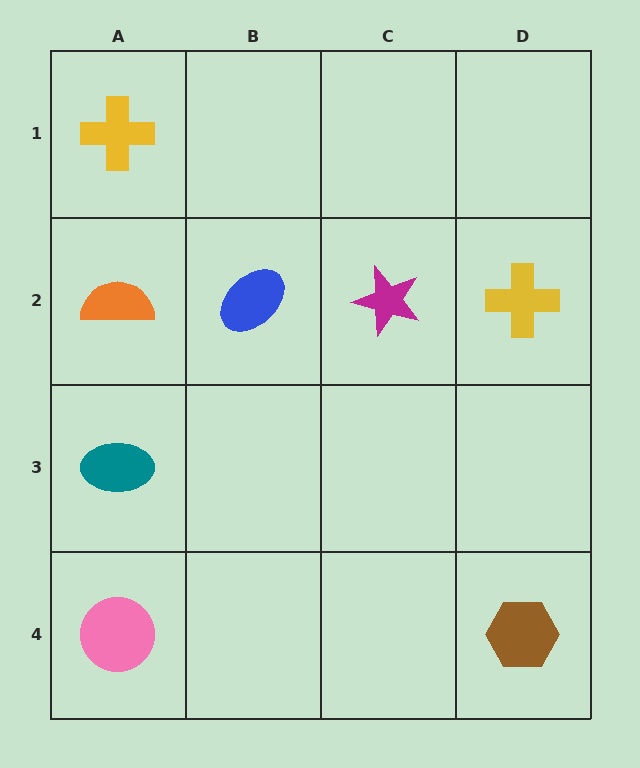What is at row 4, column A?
A pink circle.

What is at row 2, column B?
A blue ellipse.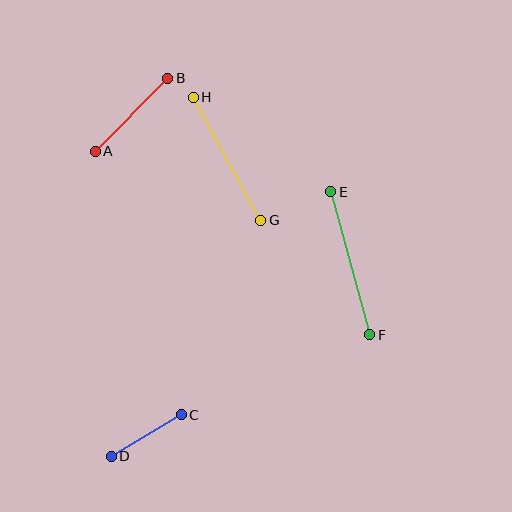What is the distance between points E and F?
The distance is approximately 148 pixels.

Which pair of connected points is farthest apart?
Points E and F are farthest apart.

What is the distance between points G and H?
The distance is approximately 141 pixels.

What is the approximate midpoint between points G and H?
The midpoint is at approximately (227, 159) pixels.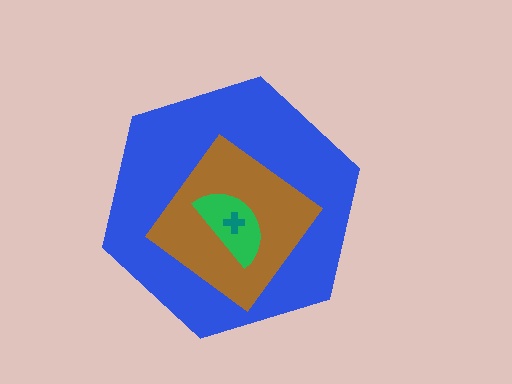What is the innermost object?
The teal cross.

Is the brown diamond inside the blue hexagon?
Yes.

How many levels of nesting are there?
4.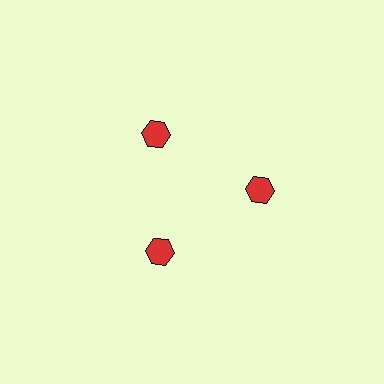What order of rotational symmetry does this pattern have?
This pattern has 3-fold rotational symmetry.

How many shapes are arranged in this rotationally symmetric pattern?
There are 3 shapes, arranged in 3 groups of 1.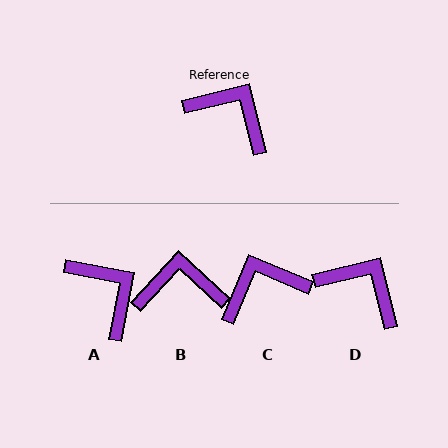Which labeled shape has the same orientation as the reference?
D.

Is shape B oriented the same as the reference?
No, it is off by about 34 degrees.